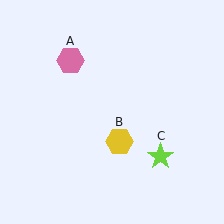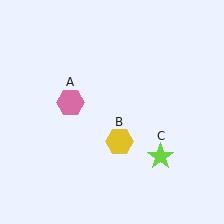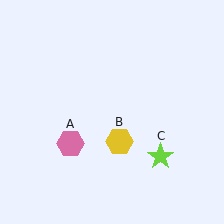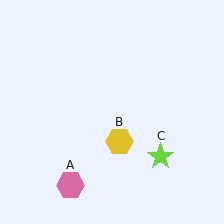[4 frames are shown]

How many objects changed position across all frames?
1 object changed position: pink hexagon (object A).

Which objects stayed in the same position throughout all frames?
Yellow hexagon (object B) and lime star (object C) remained stationary.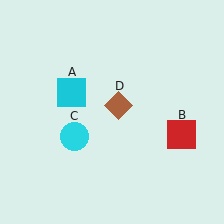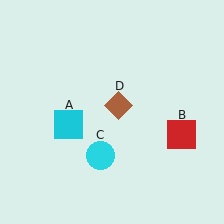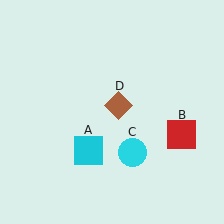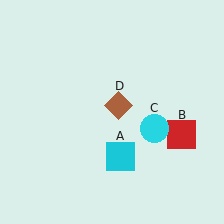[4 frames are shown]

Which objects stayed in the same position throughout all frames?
Red square (object B) and brown diamond (object D) remained stationary.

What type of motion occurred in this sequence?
The cyan square (object A), cyan circle (object C) rotated counterclockwise around the center of the scene.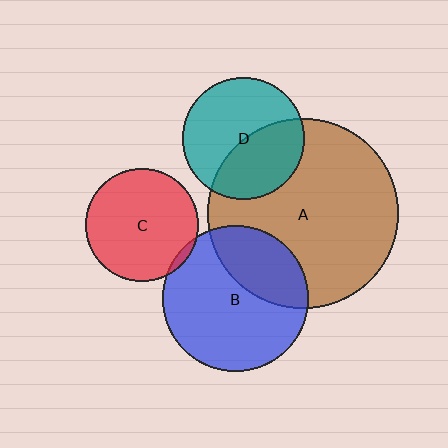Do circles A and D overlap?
Yes.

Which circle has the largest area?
Circle A (brown).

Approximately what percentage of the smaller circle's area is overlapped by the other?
Approximately 40%.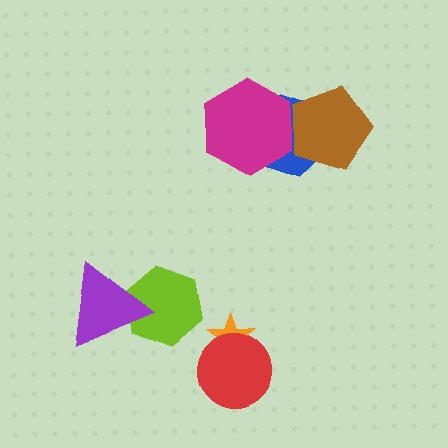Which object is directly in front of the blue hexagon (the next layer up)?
The magenta hexagon is directly in front of the blue hexagon.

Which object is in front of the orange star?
The red circle is in front of the orange star.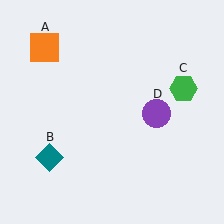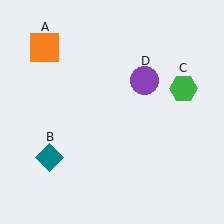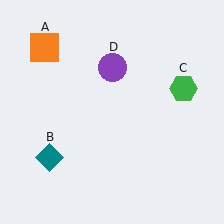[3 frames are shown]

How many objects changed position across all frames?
1 object changed position: purple circle (object D).